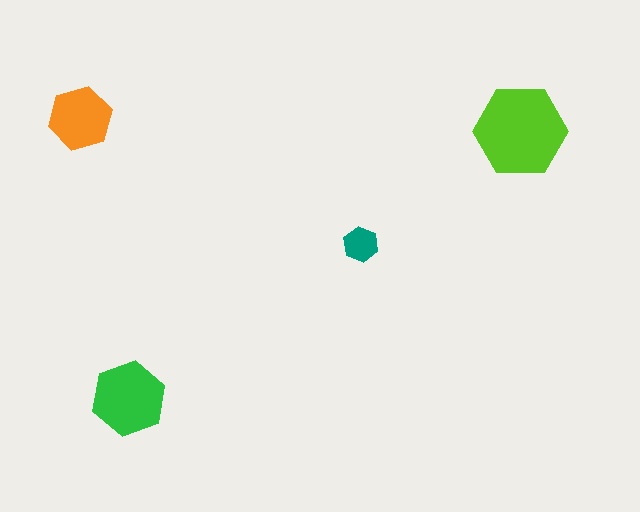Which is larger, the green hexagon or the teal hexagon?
The green one.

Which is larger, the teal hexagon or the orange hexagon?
The orange one.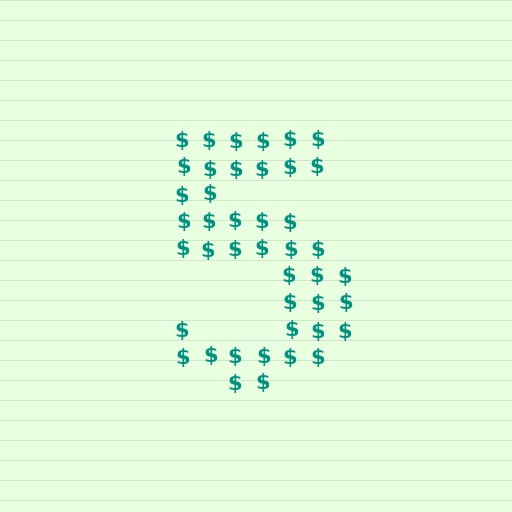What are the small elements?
The small elements are dollar signs.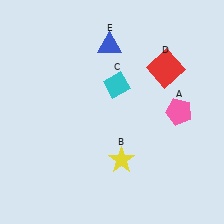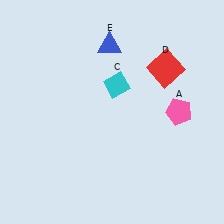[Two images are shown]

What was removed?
The yellow star (B) was removed in Image 2.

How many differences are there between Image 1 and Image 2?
There is 1 difference between the two images.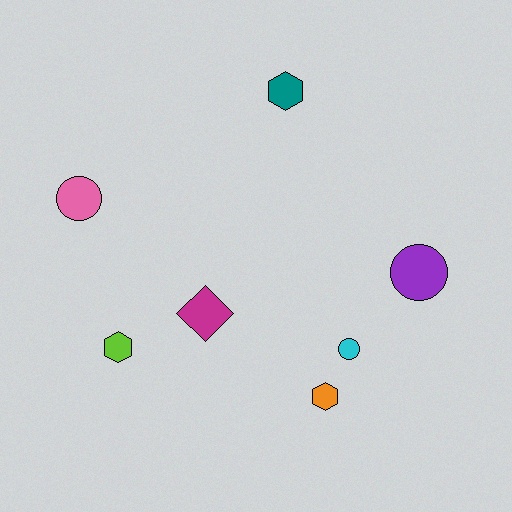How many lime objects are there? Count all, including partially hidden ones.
There is 1 lime object.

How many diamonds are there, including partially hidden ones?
There is 1 diamond.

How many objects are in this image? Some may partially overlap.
There are 7 objects.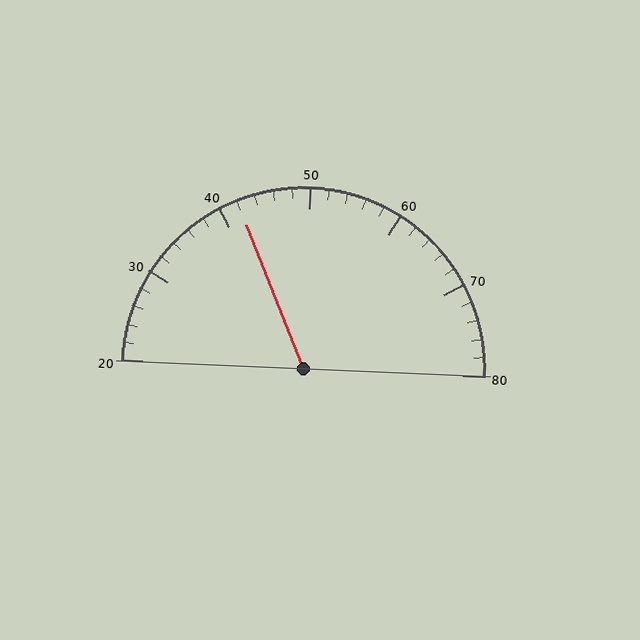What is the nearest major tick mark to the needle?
The nearest major tick mark is 40.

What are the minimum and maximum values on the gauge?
The gauge ranges from 20 to 80.